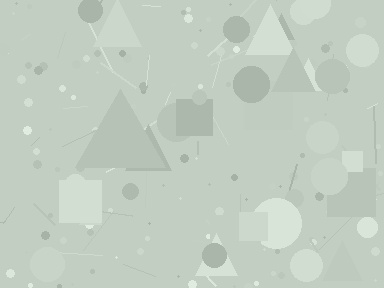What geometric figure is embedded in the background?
A triangle is embedded in the background.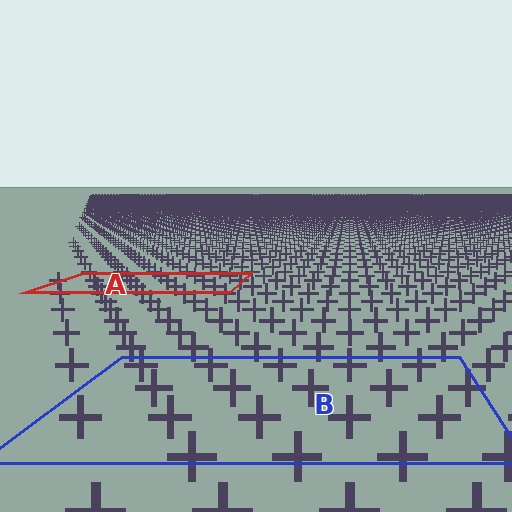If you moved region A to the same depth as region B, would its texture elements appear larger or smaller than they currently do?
They would appear larger. At a closer depth, the same texture elements are projected at a bigger on-screen size.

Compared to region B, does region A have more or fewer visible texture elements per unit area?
Region A has more texture elements per unit area — they are packed more densely because it is farther away.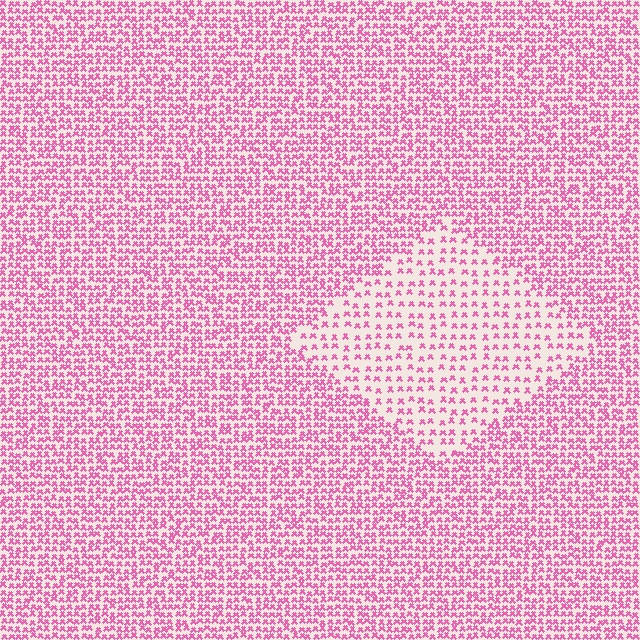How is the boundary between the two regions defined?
The boundary is defined by a change in element density (approximately 2.2x ratio). All elements are the same color, size, and shape.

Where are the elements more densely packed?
The elements are more densely packed outside the diamond boundary.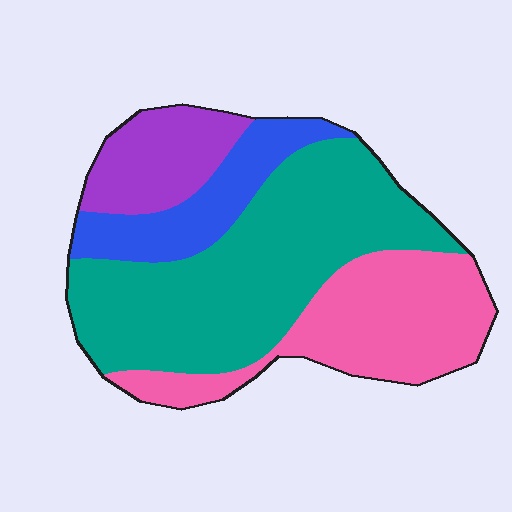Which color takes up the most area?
Teal, at roughly 45%.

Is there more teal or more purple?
Teal.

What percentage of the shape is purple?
Purple takes up less than a quarter of the shape.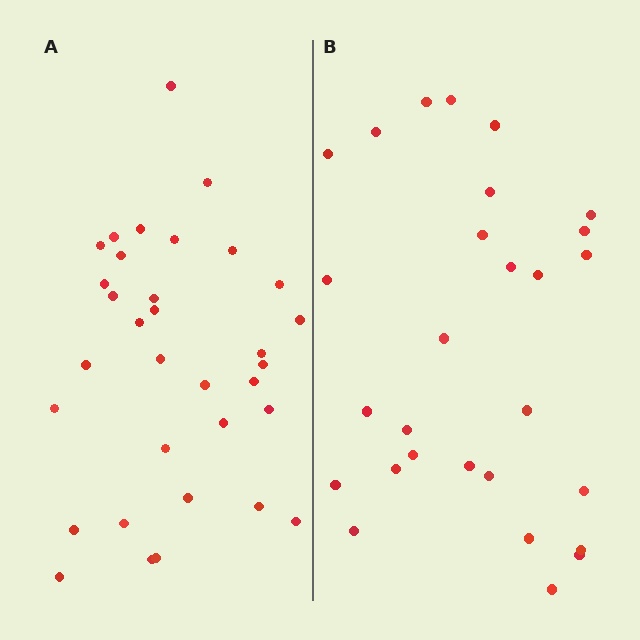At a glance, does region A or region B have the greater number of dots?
Region A (the left region) has more dots.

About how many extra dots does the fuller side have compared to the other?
Region A has about 5 more dots than region B.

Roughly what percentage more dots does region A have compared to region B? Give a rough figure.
About 20% more.